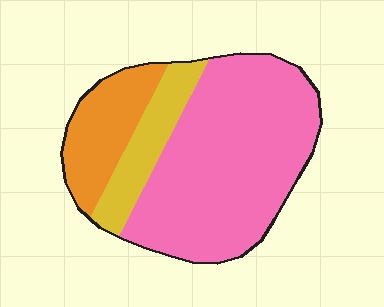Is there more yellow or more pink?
Pink.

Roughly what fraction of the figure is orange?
Orange takes up less than a quarter of the figure.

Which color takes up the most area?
Pink, at roughly 65%.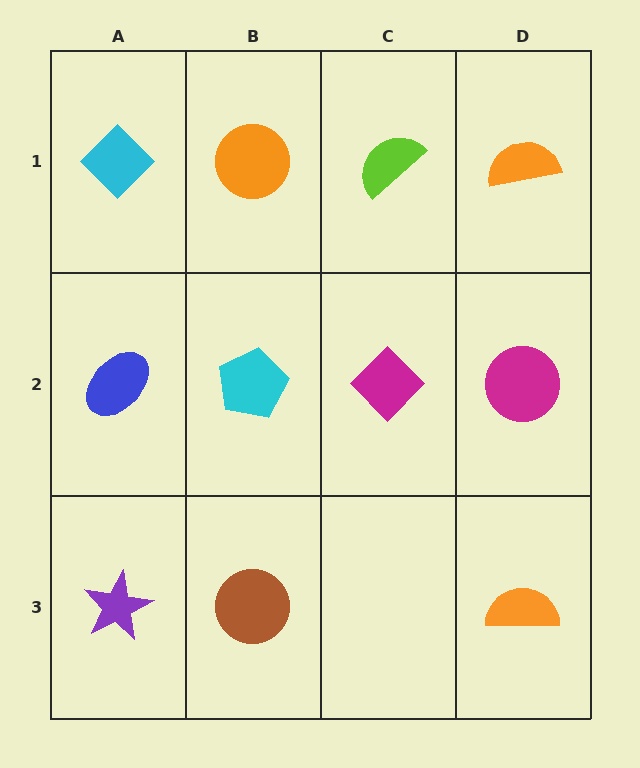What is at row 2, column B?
A cyan pentagon.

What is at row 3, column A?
A purple star.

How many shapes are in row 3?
3 shapes.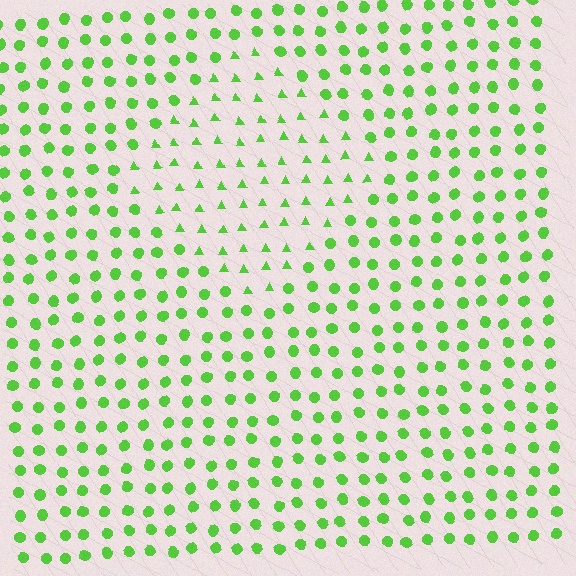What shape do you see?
I see a diamond.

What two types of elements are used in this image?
The image uses triangles inside the diamond region and circles outside it.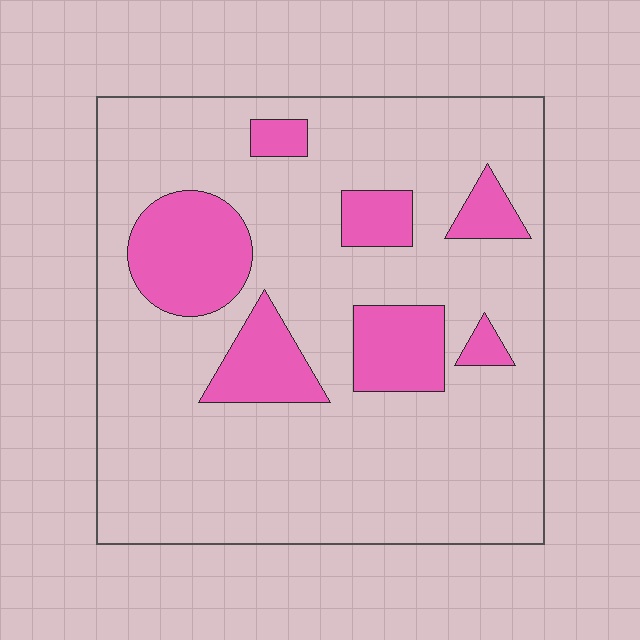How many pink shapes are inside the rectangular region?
7.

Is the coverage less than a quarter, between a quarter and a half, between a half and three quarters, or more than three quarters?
Less than a quarter.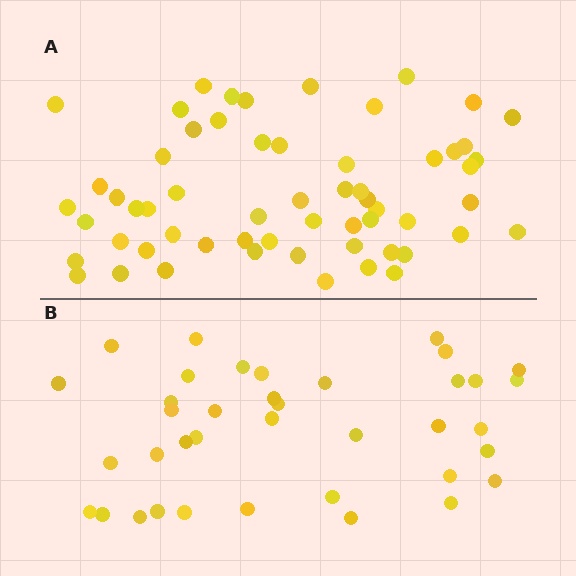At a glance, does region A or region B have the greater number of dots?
Region A (the top region) has more dots.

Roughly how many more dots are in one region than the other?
Region A has approximately 20 more dots than region B.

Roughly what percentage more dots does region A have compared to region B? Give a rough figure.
About 55% more.